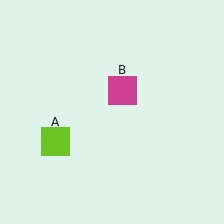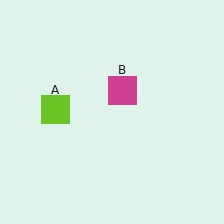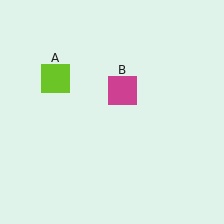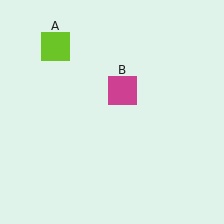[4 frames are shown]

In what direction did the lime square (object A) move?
The lime square (object A) moved up.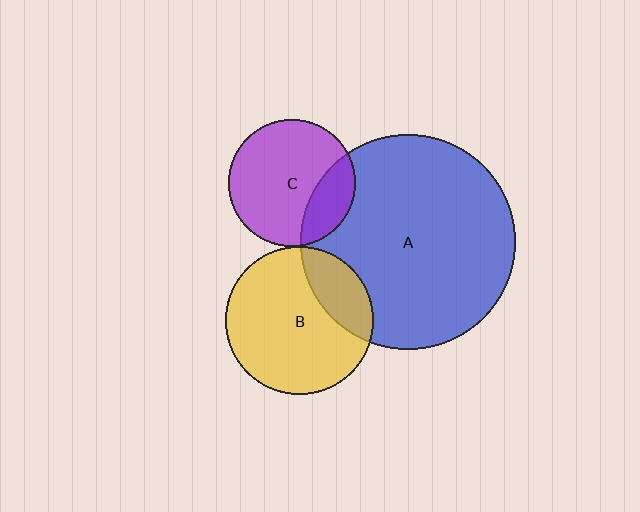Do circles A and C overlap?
Yes.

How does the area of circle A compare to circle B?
Approximately 2.1 times.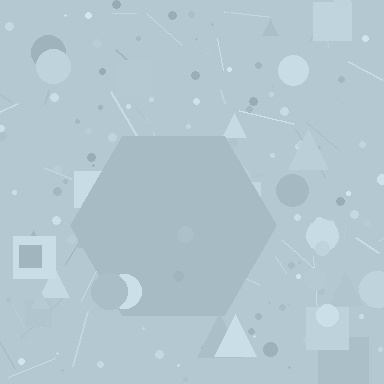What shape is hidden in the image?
A hexagon is hidden in the image.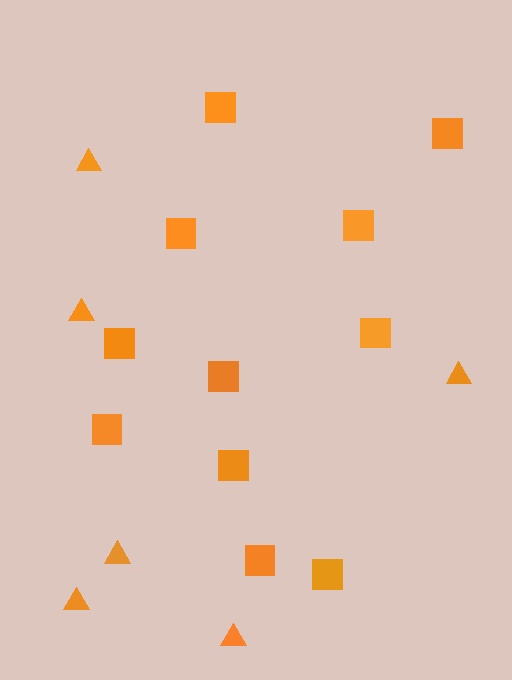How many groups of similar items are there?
There are 2 groups: one group of triangles (6) and one group of squares (11).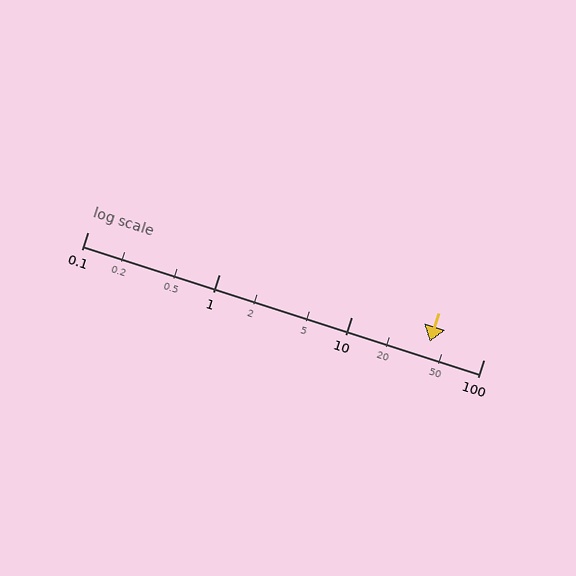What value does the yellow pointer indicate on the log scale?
The pointer indicates approximately 39.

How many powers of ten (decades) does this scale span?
The scale spans 3 decades, from 0.1 to 100.